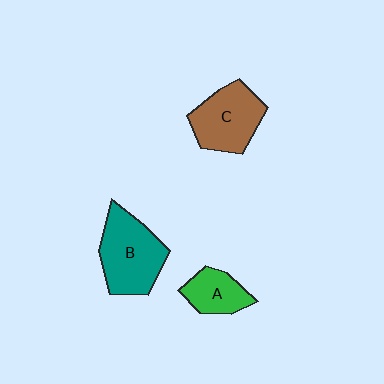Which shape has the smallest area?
Shape A (green).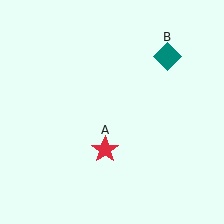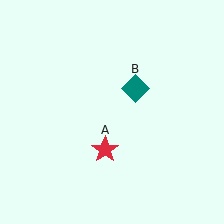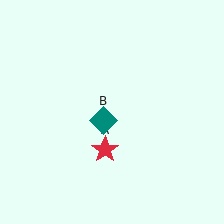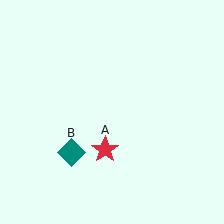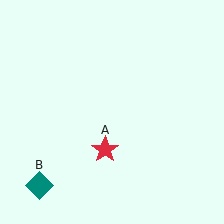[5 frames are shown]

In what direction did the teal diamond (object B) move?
The teal diamond (object B) moved down and to the left.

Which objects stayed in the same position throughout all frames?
Red star (object A) remained stationary.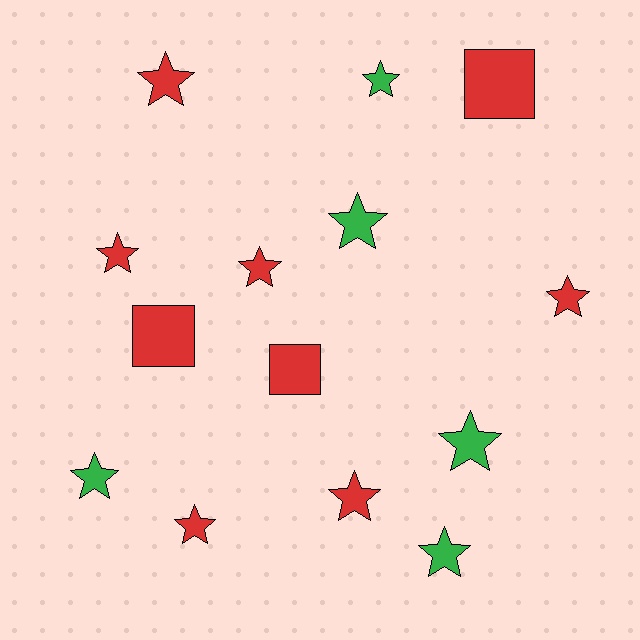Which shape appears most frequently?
Star, with 11 objects.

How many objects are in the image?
There are 14 objects.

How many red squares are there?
There are 3 red squares.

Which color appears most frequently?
Red, with 9 objects.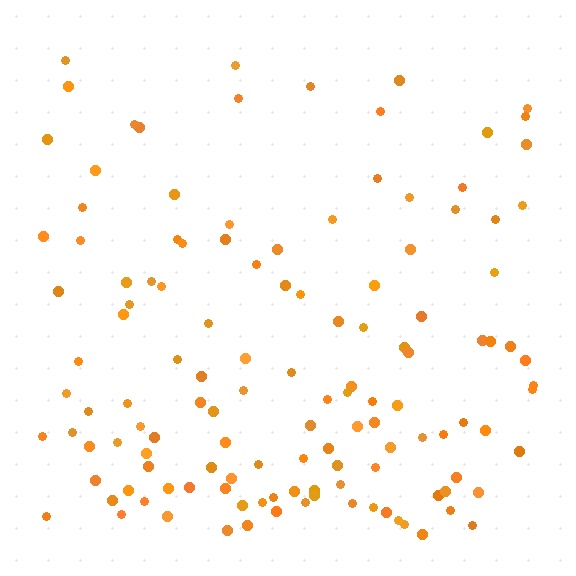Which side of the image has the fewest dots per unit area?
The top.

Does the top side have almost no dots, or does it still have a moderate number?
Still a moderate number, just noticeably fewer than the bottom.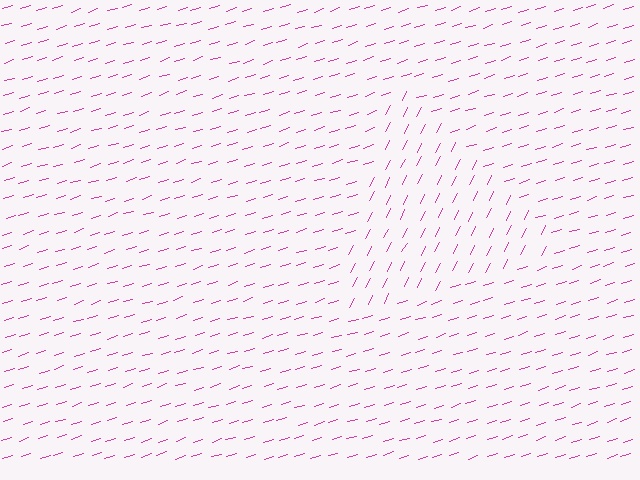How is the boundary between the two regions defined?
The boundary is defined purely by a change in line orientation (approximately 45 degrees difference). All lines are the same color and thickness.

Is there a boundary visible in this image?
Yes, there is a texture boundary formed by a change in line orientation.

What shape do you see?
I see a triangle.